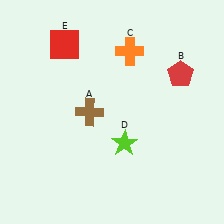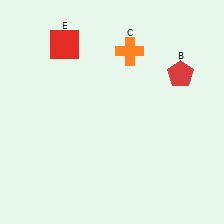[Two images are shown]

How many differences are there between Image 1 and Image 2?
There are 2 differences between the two images.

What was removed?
The brown cross (A), the lime star (D) were removed in Image 2.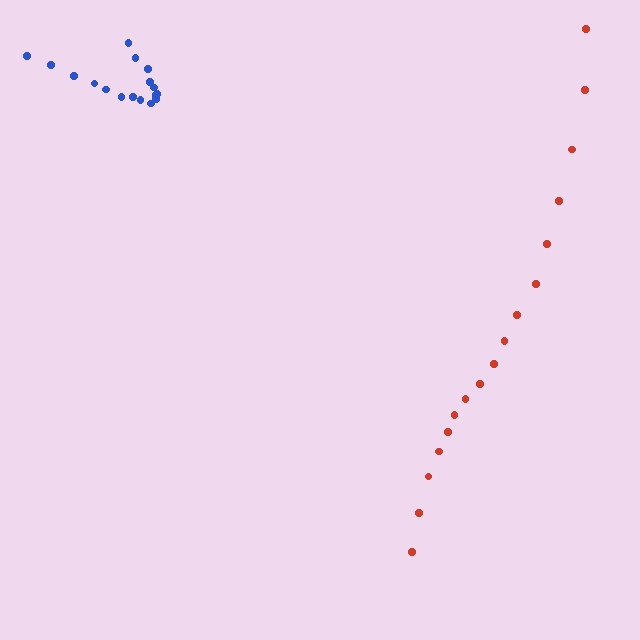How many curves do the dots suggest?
There are 2 distinct paths.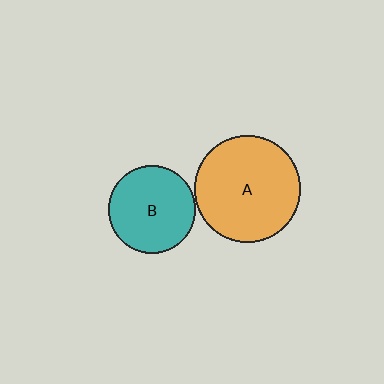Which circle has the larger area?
Circle A (orange).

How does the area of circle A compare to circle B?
Approximately 1.5 times.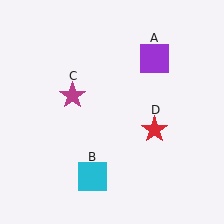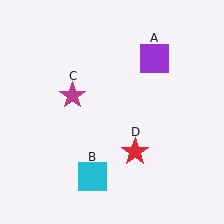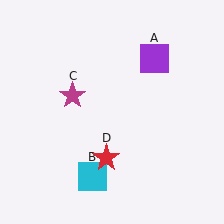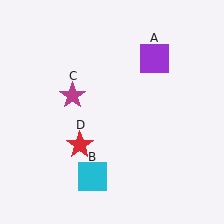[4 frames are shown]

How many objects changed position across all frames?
1 object changed position: red star (object D).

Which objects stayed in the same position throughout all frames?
Purple square (object A) and cyan square (object B) and magenta star (object C) remained stationary.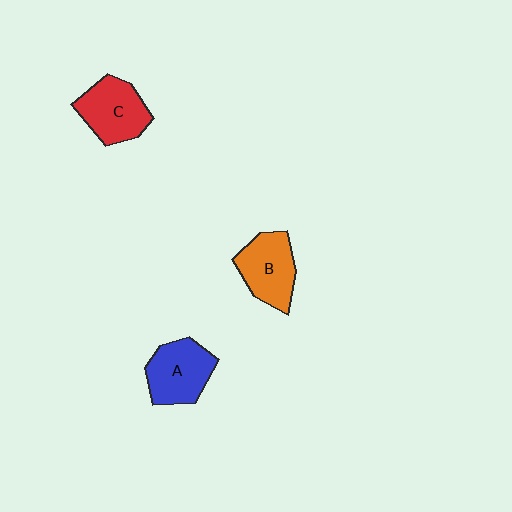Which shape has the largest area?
Shape A (blue).